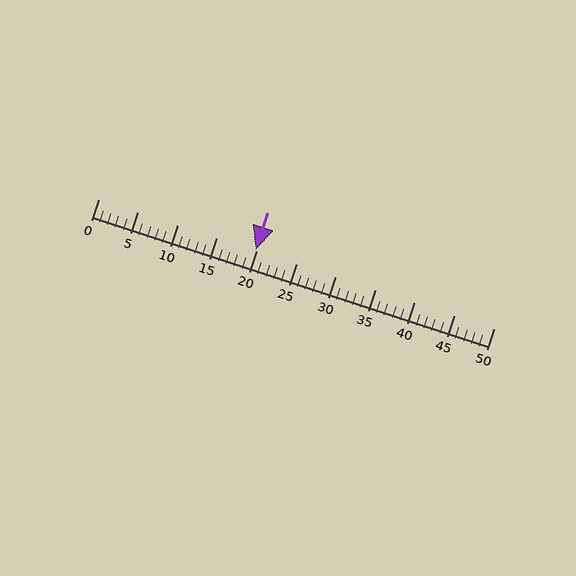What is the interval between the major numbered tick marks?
The major tick marks are spaced 5 units apart.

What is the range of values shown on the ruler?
The ruler shows values from 0 to 50.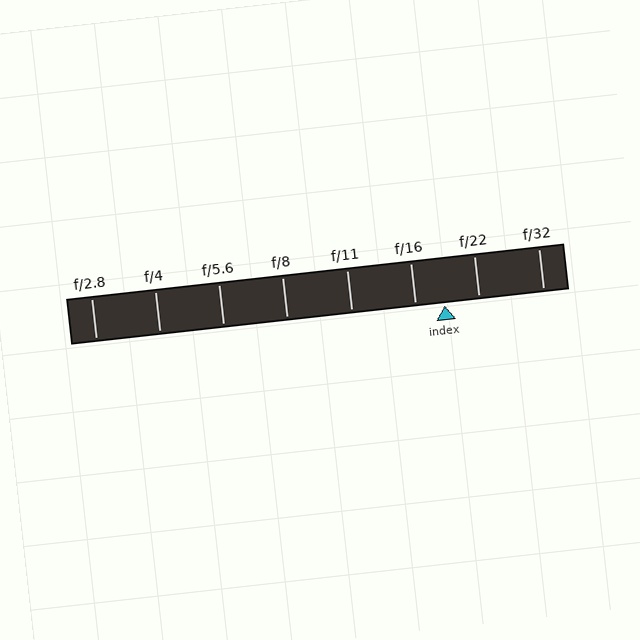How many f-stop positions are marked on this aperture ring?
There are 8 f-stop positions marked.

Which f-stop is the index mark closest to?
The index mark is closest to f/16.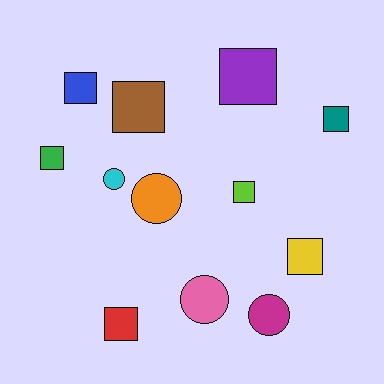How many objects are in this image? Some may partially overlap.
There are 12 objects.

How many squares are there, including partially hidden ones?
There are 8 squares.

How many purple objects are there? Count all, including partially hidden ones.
There is 1 purple object.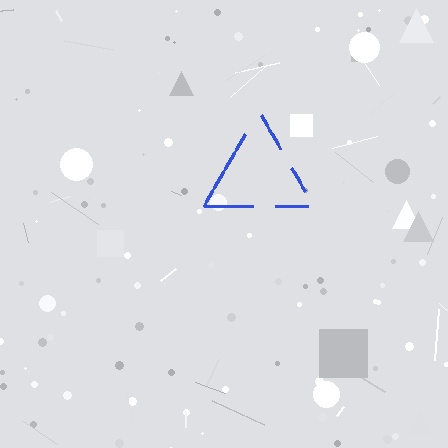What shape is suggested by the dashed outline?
The dashed outline suggests a triangle.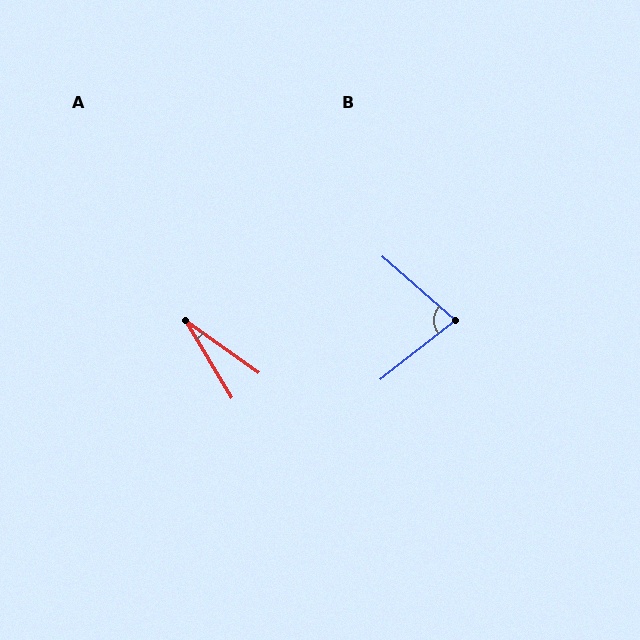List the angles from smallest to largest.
A (23°), B (79°).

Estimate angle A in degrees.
Approximately 23 degrees.